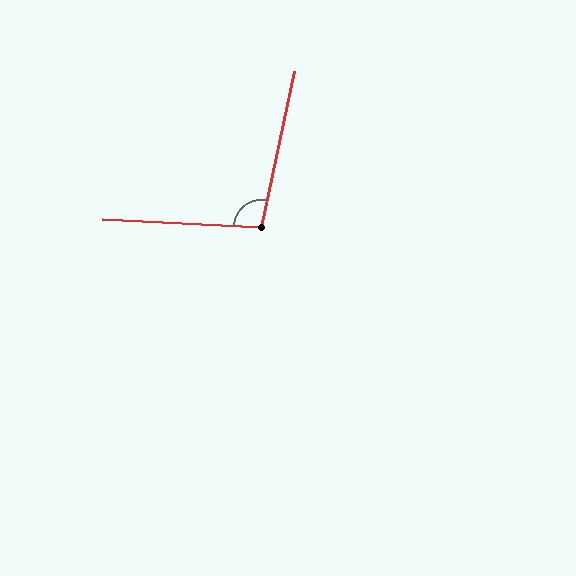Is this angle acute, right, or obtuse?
It is obtuse.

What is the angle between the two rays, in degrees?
Approximately 99 degrees.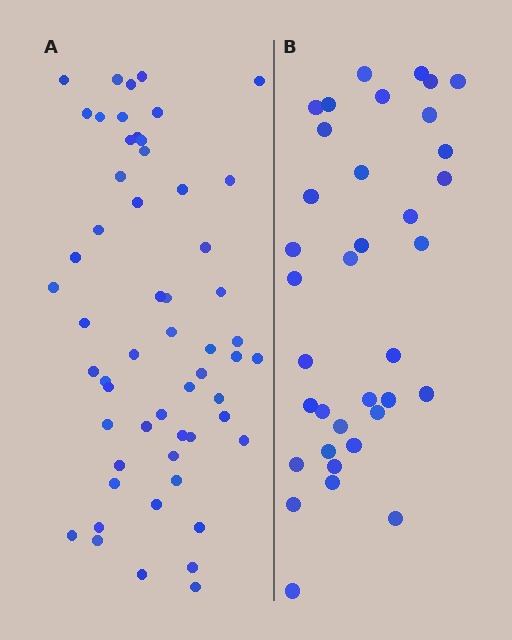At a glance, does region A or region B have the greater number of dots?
Region A (the left region) has more dots.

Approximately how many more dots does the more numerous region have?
Region A has approximately 20 more dots than region B.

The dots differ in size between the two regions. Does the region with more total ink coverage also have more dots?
No. Region B has more total ink coverage because its dots are larger, but region A actually contains more individual dots. Total area can be misleading — the number of items is what matters here.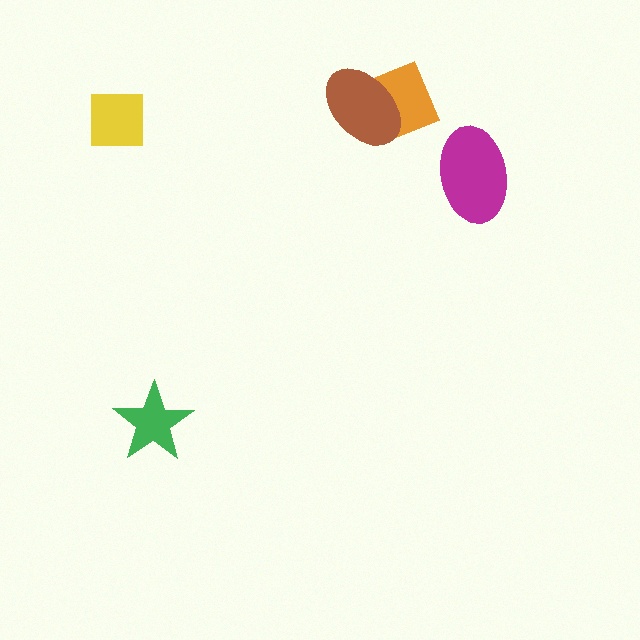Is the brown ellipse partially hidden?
No, no other shape covers it.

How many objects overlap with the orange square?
1 object overlaps with the orange square.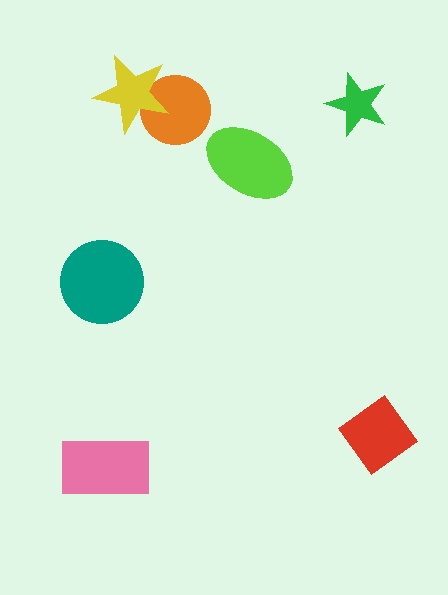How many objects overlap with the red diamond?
0 objects overlap with the red diamond.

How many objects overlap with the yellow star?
1 object overlaps with the yellow star.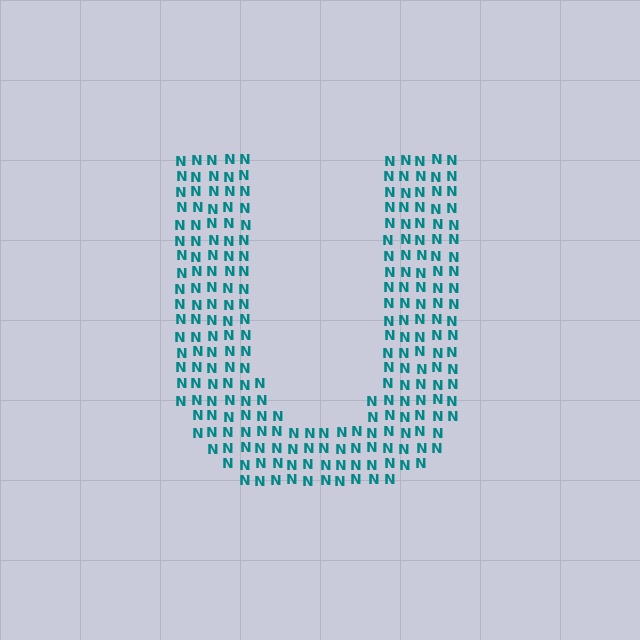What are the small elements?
The small elements are letter N's.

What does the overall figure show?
The overall figure shows the letter U.